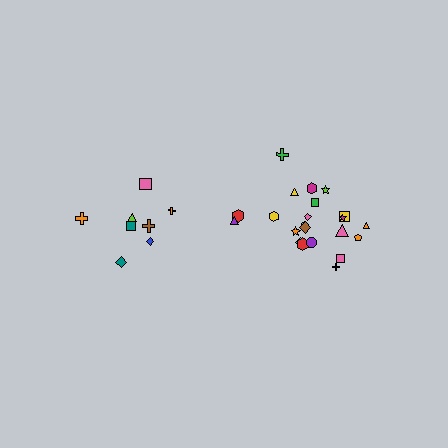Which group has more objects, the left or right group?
The right group.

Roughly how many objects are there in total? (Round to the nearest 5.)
Roughly 30 objects in total.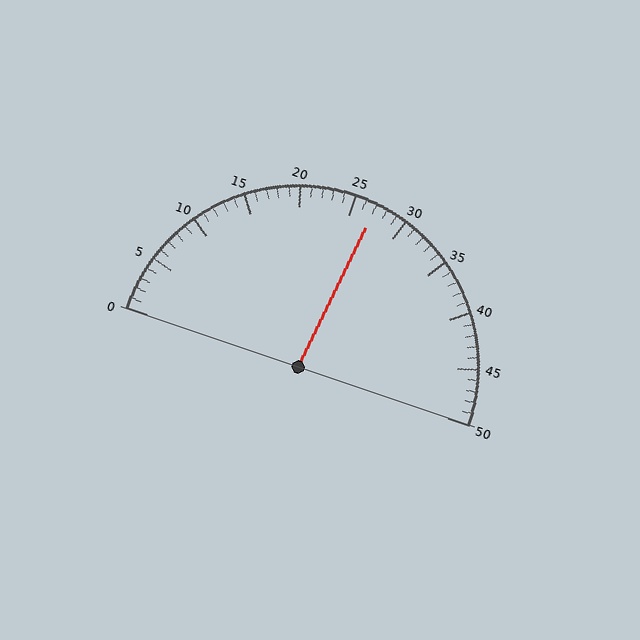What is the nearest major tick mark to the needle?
The nearest major tick mark is 25.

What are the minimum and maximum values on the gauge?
The gauge ranges from 0 to 50.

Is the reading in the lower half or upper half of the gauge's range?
The reading is in the upper half of the range (0 to 50).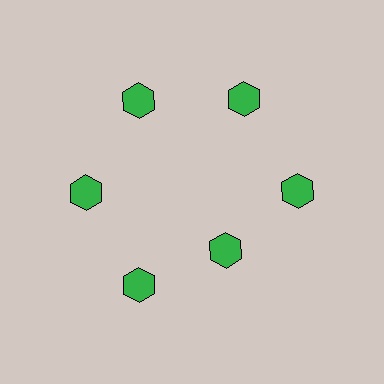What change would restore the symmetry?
The symmetry would be restored by moving it outward, back onto the ring so that all 6 hexagons sit at equal angles and equal distance from the center.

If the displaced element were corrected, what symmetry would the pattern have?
It would have 6-fold rotational symmetry — the pattern would map onto itself every 60 degrees.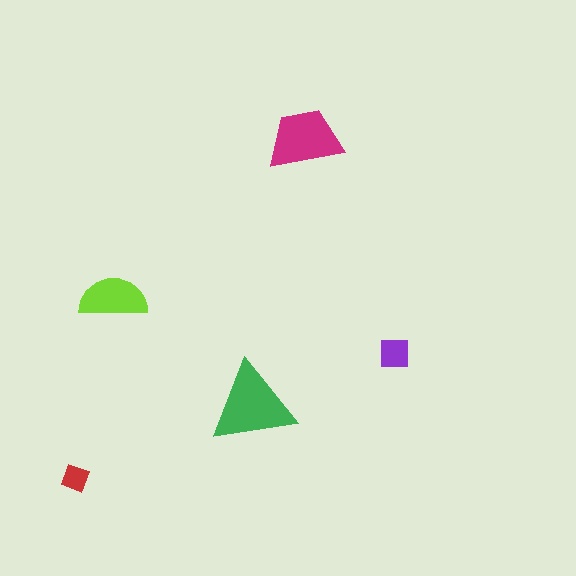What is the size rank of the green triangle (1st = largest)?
1st.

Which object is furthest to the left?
The red diamond is leftmost.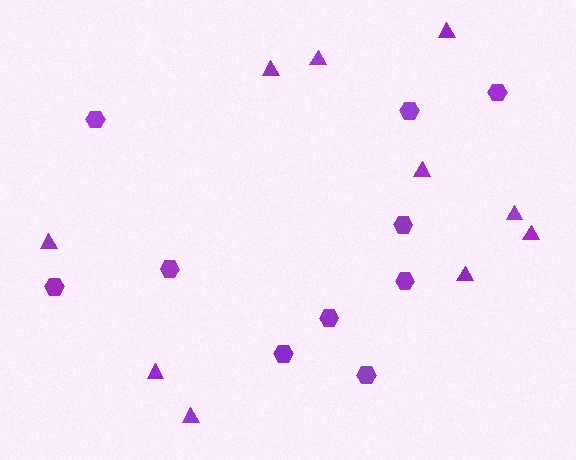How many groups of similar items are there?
There are 2 groups: one group of hexagons (10) and one group of triangles (10).